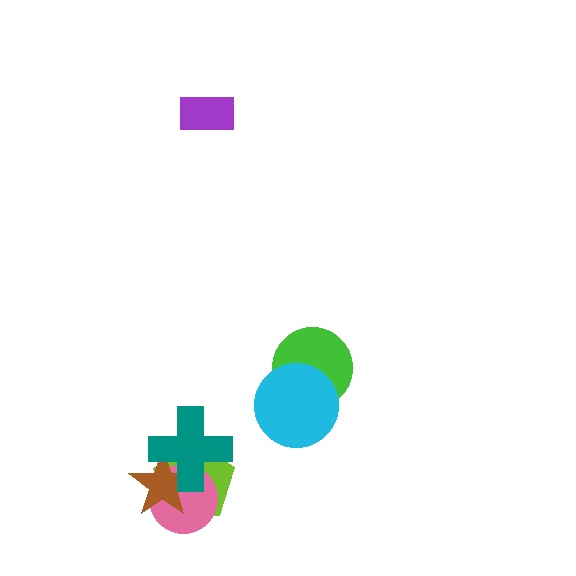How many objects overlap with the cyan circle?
1 object overlaps with the cyan circle.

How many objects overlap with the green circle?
1 object overlaps with the green circle.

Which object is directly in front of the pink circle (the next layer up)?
The brown star is directly in front of the pink circle.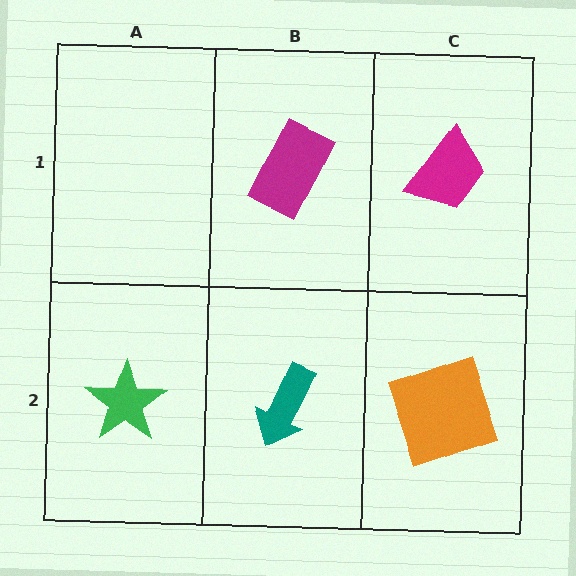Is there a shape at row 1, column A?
No, that cell is empty.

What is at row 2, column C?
An orange square.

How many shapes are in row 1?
2 shapes.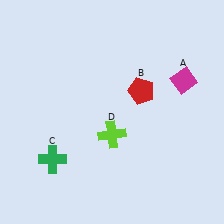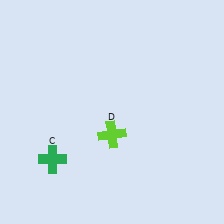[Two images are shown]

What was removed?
The magenta diamond (A), the red pentagon (B) were removed in Image 2.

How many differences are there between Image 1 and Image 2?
There are 2 differences between the two images.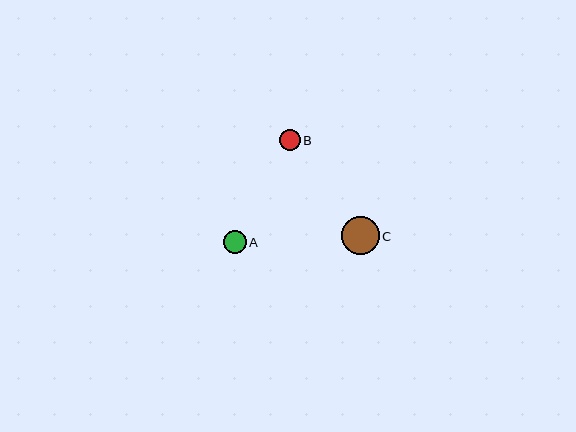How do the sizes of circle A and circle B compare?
Circle A and circle B are approximately the same size.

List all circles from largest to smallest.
From largest to smallest: C, A, B.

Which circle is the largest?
Circle C is the largest with a size of approximately 38 pixels.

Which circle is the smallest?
Circle B is the smallest with a size of approximately 21 pixels.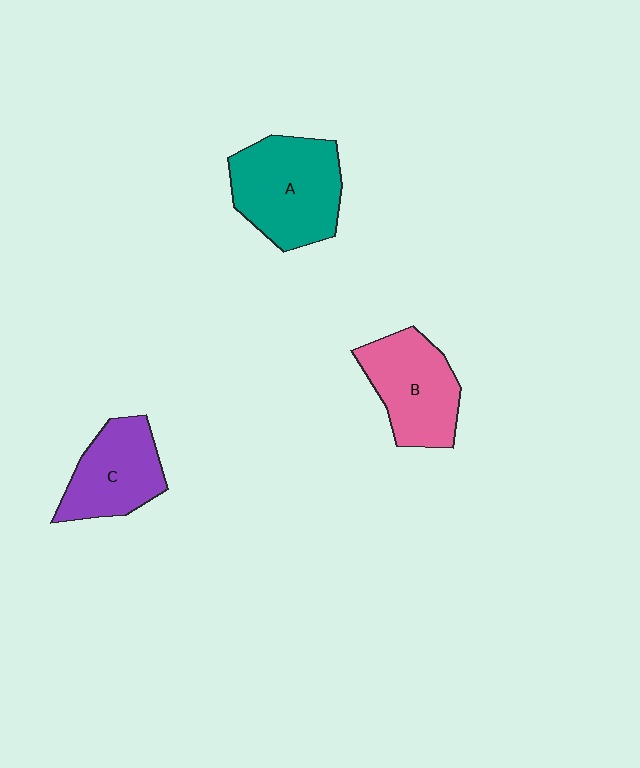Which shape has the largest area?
Shape A (teal).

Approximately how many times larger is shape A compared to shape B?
Approximately 1.2 times.